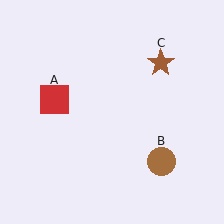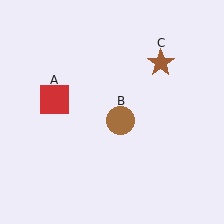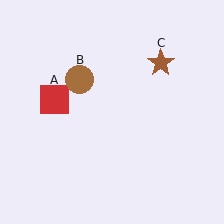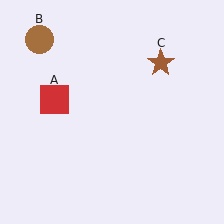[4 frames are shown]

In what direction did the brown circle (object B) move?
The brown circle (object B) moved up and to the left.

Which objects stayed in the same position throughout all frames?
Red square (object A) and brown star (object C) remained stationary.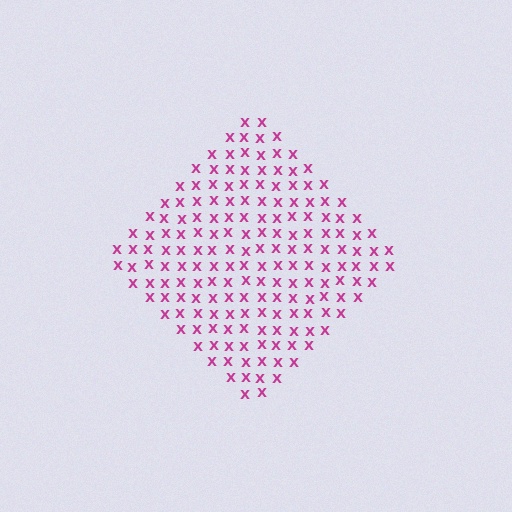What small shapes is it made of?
It is made of small letter X's.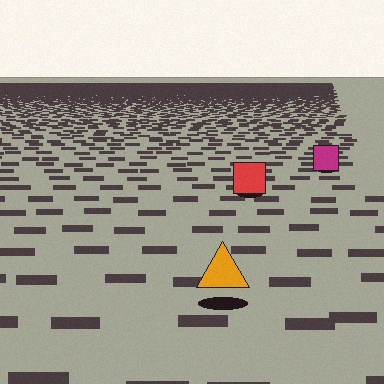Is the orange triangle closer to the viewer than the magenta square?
Yes. The orange triangle is closer — you can tell from the texture gradient: the ground texture is coarser near it.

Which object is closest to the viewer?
The orange triangle is closest. The texture marks near it are larger and more spread out.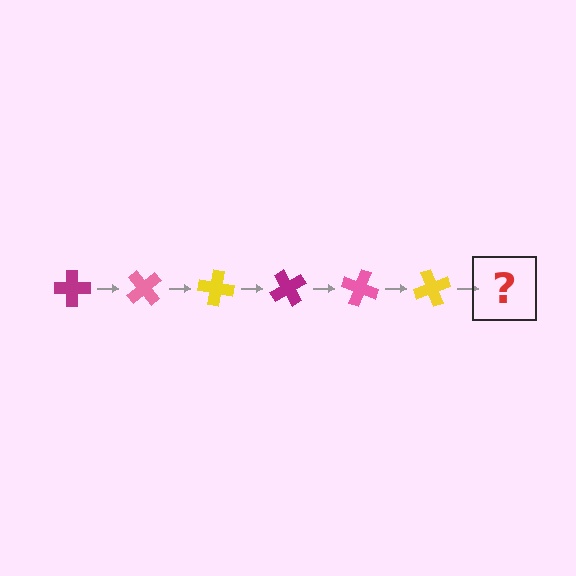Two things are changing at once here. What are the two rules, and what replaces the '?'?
The two rules are that it rotates 50 degrees each step and the color cycles through magenta, pink, and yellow. The '?' should be a magenta cross, rotated 300 degrees from the start.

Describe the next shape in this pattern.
It should be a magenta cross, rotated 300 degrees from the start.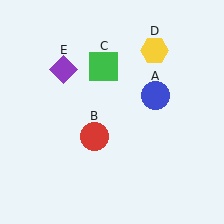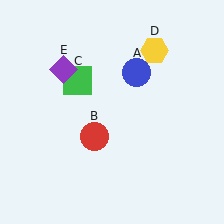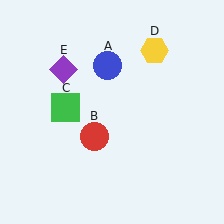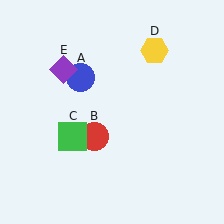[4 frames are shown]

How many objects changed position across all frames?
2 objects changed position: blue circle (object A), green square (object C).